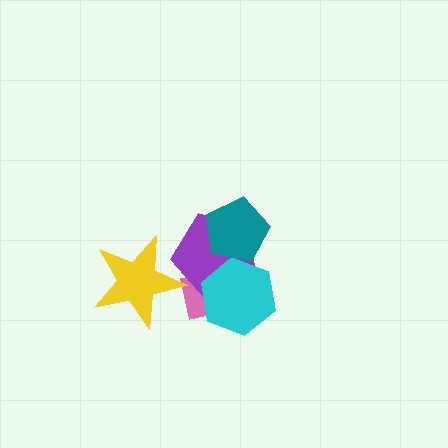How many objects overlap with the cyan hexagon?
2 objects overlap with the cyan hexagon.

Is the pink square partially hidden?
Yes, it is partially covered by another shape.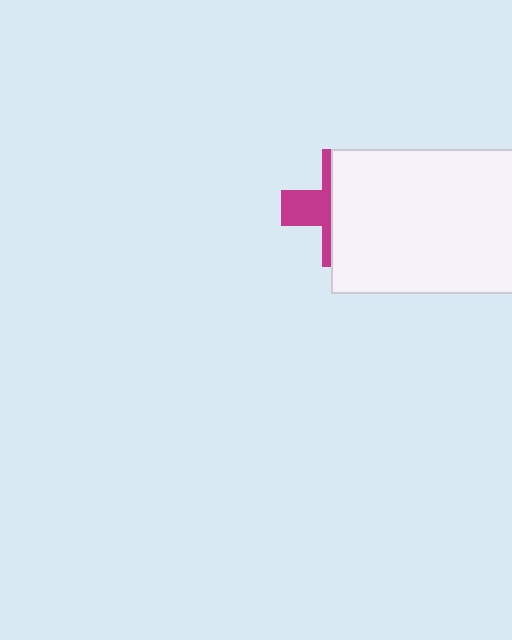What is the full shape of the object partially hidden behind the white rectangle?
The partially hidden object is a magenta cross.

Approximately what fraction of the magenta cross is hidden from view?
Roughly 64% of the magenta cross is hidden behind the white rectangle.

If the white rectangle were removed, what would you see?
You would see the complete magenta cross.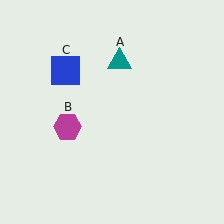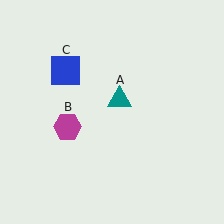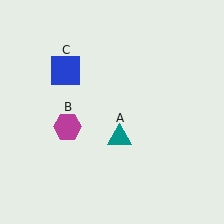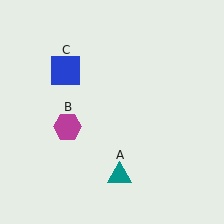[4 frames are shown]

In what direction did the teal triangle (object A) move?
The teal triangle (object A) moved down.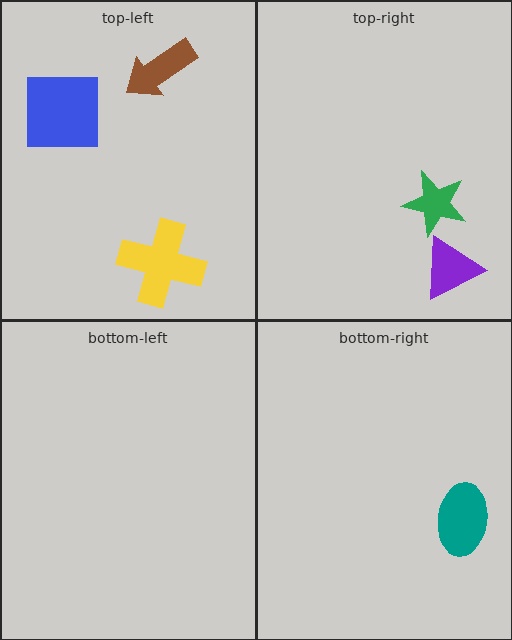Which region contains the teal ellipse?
The bottom-right region.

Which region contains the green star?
The top-right region.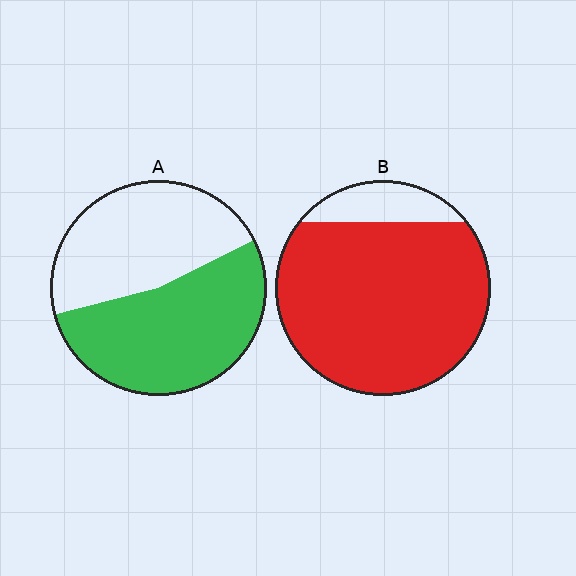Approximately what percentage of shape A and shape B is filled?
A is approximately 55% and B is approximately 85%.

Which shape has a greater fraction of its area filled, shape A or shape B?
Shape B.